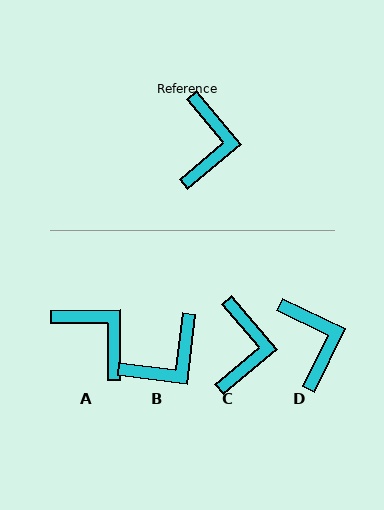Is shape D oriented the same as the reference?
No, it is off by about 24 degrees.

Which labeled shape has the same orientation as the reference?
C.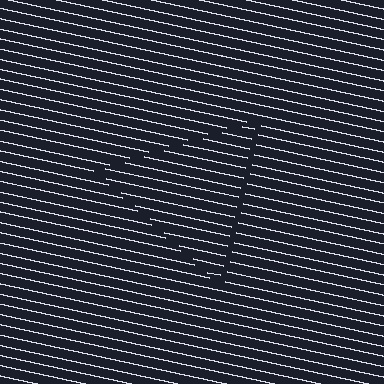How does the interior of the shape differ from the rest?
The interior of the shape contains the same grating, shifted by half a period — the contour is defined by the phase discontinuity where line-ends from the inner and outer gratings abut.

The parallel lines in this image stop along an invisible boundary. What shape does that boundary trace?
An illusory triangle. The interior of the shape contains the same grating, shifted by half a period — the contour is defined by the phase discontinuity where line-ends from the inner and outer gratings abut.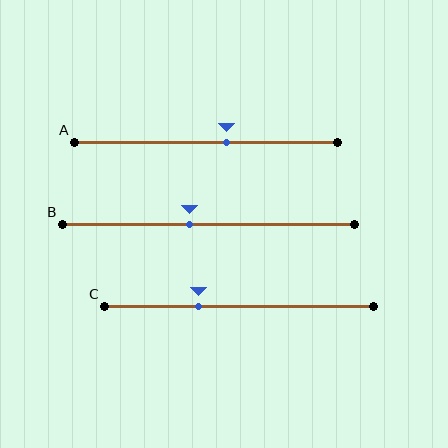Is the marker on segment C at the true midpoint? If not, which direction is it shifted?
No, the marker on segment C is shifted to the left by about 15% of the segment length.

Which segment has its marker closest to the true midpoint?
Segment B has its marker closest to the true midpoint.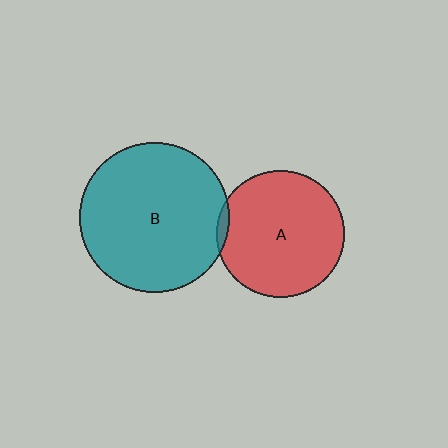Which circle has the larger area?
Circle B (teal).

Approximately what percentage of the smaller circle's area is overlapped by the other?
Approximately 5%.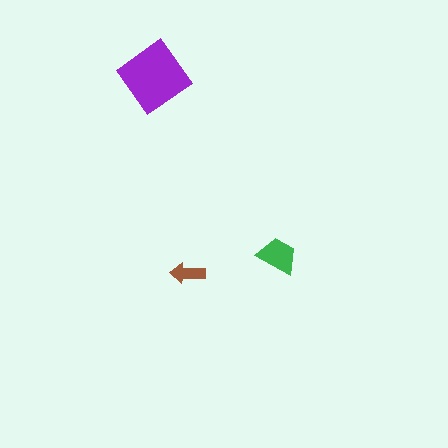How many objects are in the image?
There are 3 objects in the image.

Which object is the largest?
The purple diamond.